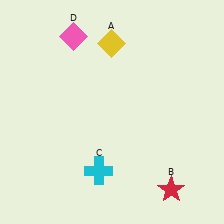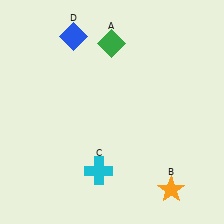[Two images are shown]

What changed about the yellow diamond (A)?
In Image 1, A is yellow. In Image 2, it changed to green.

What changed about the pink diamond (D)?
In Image 1, D is pink. In Image 2, it changed to blue.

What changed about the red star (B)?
In Image 1, B is red. In Image 2, it changed to orange.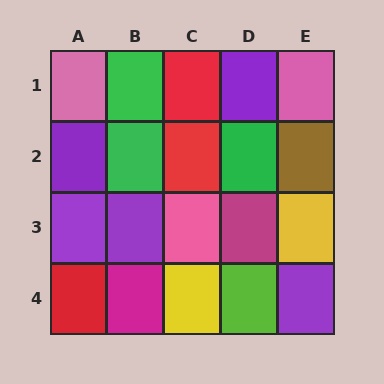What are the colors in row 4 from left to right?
Red, magenta, yellow, lime, purple.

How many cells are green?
3 cells are green.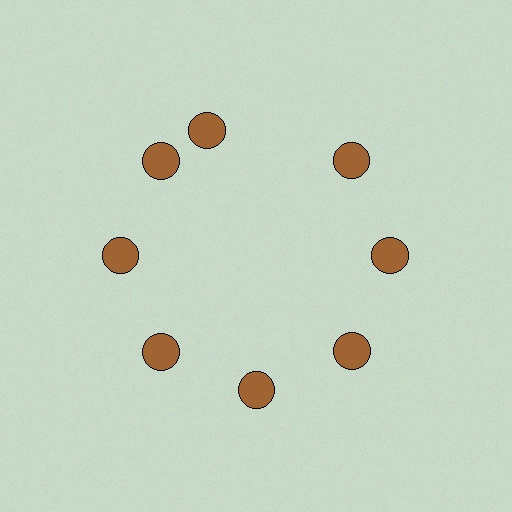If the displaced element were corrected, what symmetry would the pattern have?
It would have 8-fold rotational symmetry — the pattern would map onto itself every 45 degrees.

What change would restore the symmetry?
The symmetry would be restored by rotating it back into even spacing with its neighbors so that all 8 circles sit at equal angles and equal distance from the center.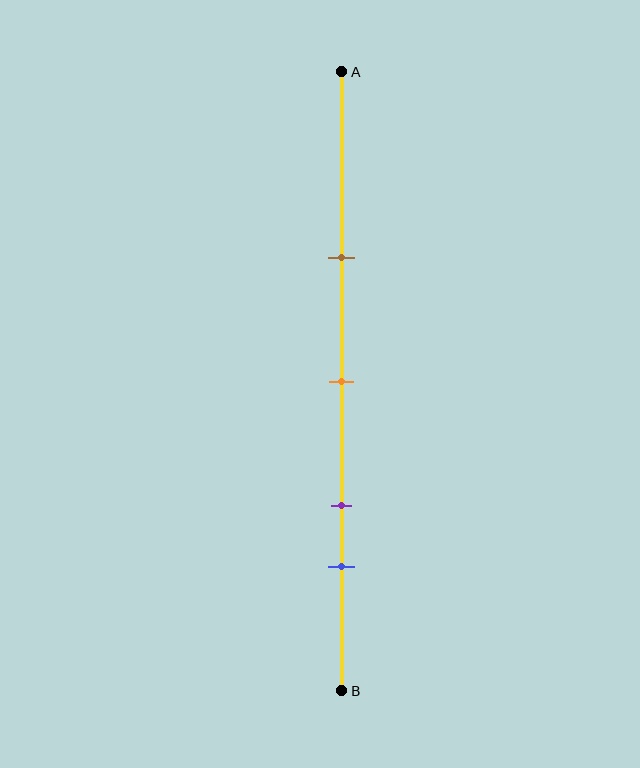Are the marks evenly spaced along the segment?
No, the marks are not evenly spaced.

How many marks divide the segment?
There are 4 marks dividing the segment.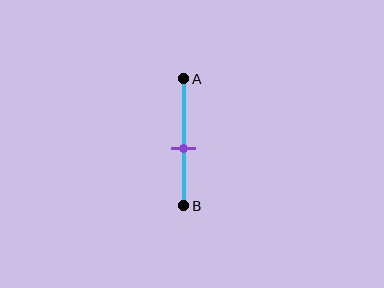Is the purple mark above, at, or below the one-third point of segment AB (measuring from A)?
The purple mark is below the one-third point of segment AB.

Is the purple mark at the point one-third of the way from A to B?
No, the mark is at about 55% from A, not at the 33% one-third point.